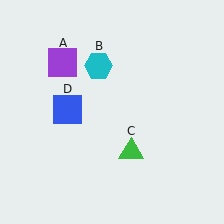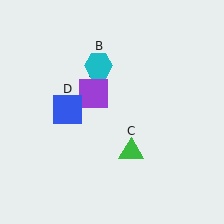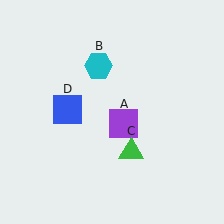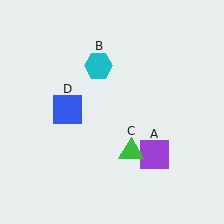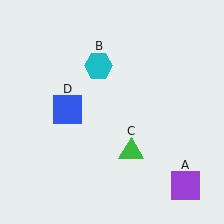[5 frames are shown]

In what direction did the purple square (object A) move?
The purple square (object A) moved down and to the right.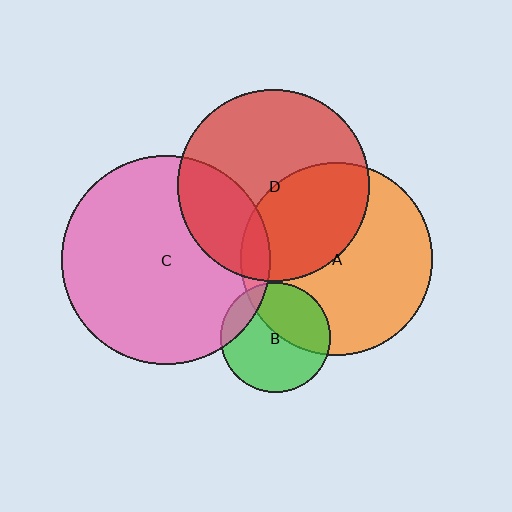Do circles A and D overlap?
Yes.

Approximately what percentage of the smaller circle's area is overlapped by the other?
Approximately 40%.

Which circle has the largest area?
Circle C (pink).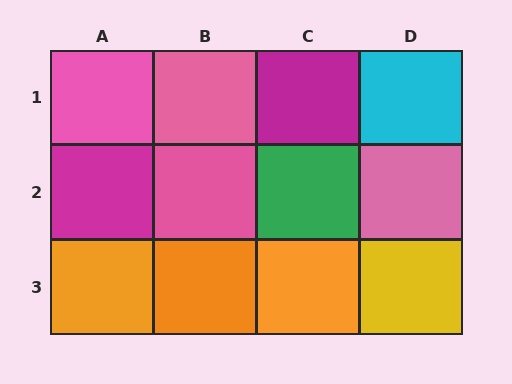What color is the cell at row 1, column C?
Magenta.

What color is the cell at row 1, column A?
Pink.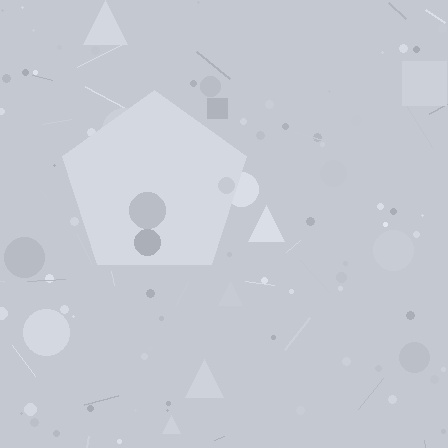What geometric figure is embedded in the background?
A pentagon is embedded in the background.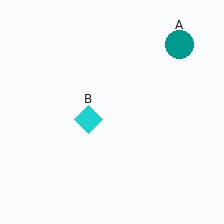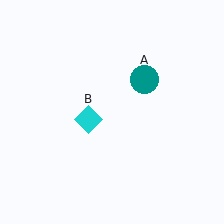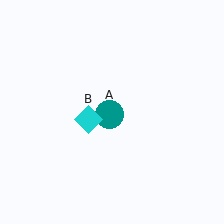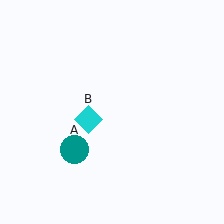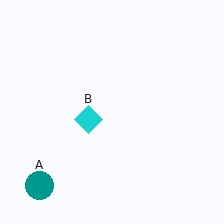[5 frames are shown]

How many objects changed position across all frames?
1 object changed position: teal circle (object A).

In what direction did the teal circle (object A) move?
The teal circle (object A) moved down and to the left.